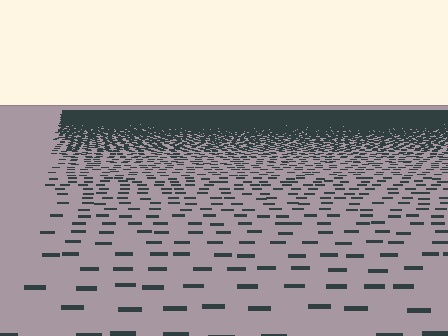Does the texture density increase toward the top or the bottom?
Density increases toward the top.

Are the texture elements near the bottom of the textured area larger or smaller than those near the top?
Larger. Near the bottom, elements are closer to the viewer and appear at a bigger on-screen size.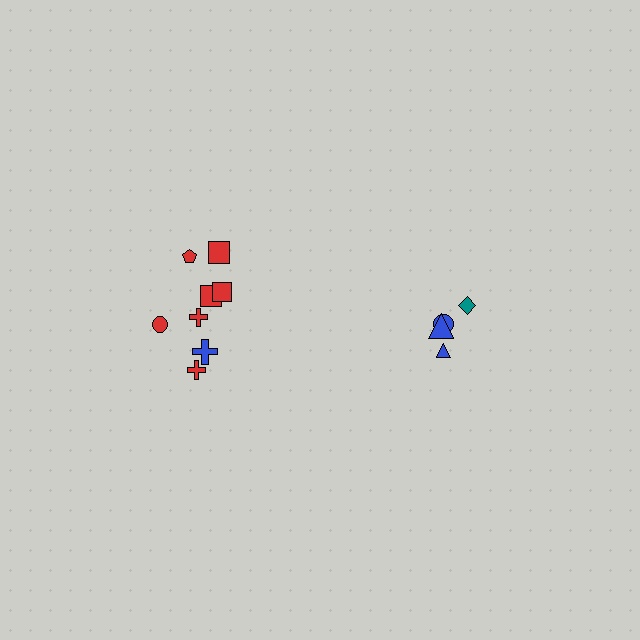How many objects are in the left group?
There are 8 objects.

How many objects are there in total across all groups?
There are 12 objects.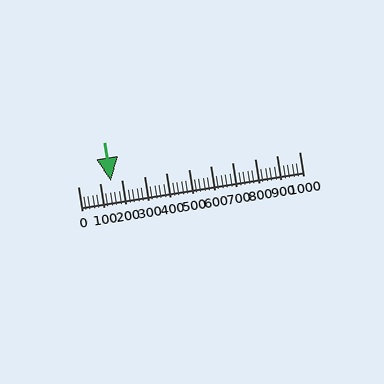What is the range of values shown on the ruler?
The ruler shows values from 0 to 1000.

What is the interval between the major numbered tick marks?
The major tick marks are spaced 100 units apart.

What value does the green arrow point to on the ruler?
The green arrow points to approximately 151.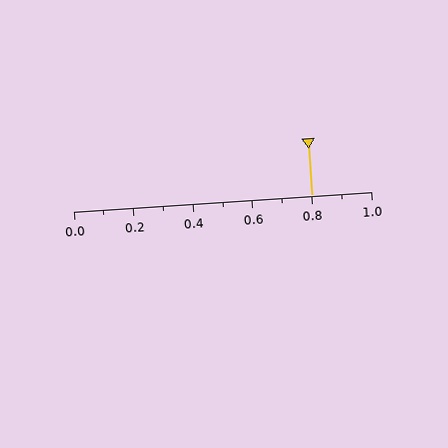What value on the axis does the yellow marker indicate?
The marker indicates approximately 0.8.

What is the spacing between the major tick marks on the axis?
The major ticks are spaced 0.2 apart.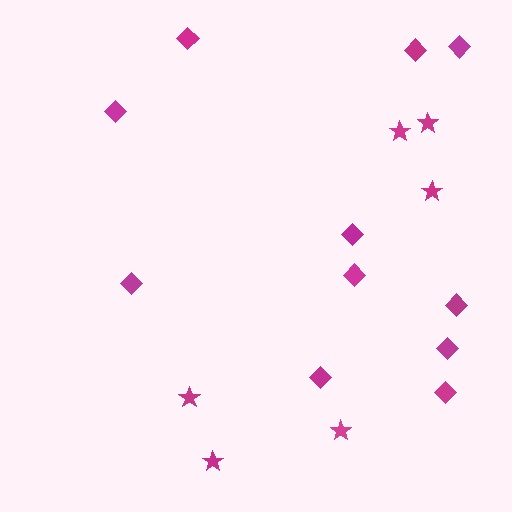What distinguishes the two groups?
There are 2 groups: one group of stars (6) and one group of diamonds (11).